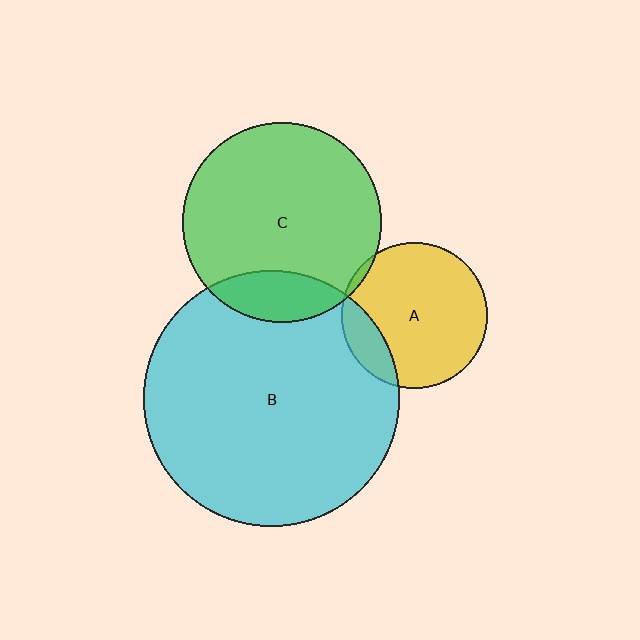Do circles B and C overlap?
Yes.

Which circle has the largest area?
Circle B (cyan).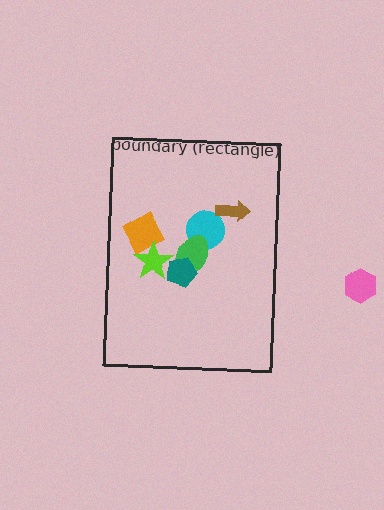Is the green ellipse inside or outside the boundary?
Inside.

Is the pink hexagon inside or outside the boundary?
Outside.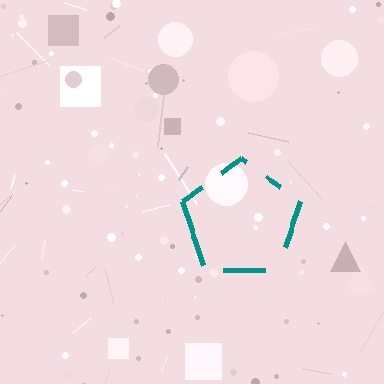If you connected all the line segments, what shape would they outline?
They would outline a pentagon.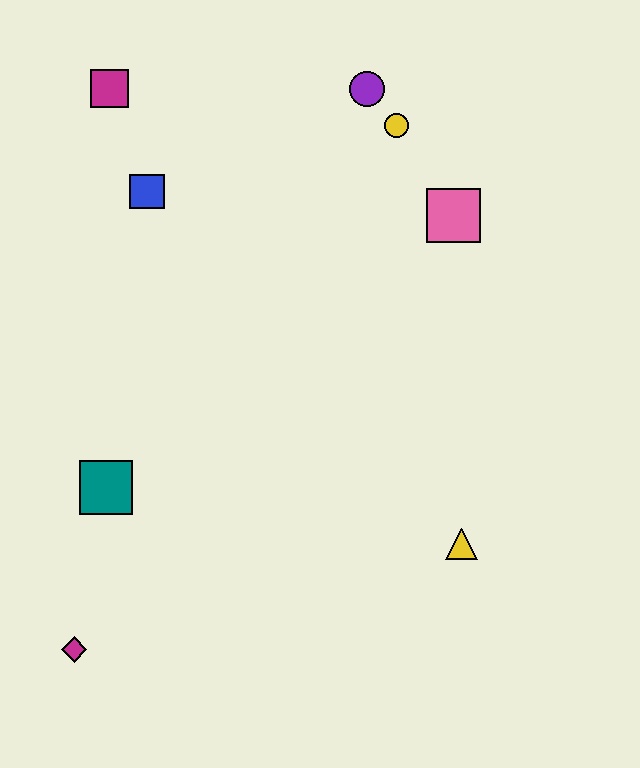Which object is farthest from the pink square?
The magenta diamond is farthest from the pink square.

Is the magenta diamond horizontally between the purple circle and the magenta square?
No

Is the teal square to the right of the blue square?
No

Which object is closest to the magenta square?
The blue square is closest to the magenta square.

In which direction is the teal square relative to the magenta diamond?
The teal square is above the magenta diamond.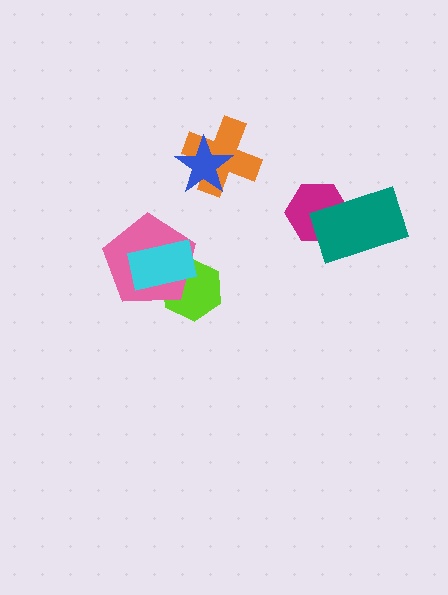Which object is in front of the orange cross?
The blue star is in front of the orange cross.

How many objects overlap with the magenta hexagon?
1 object overlaps with the magenta hexagon.